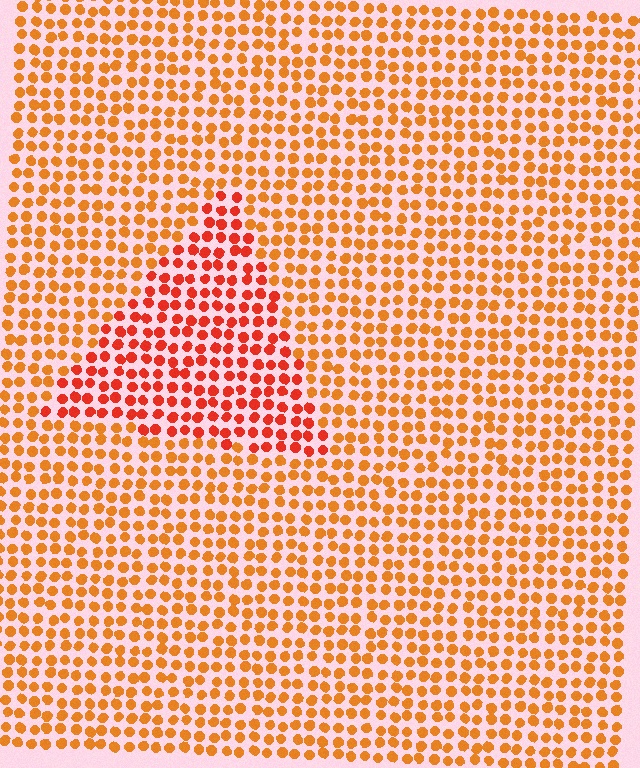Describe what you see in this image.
The image is filled with small orange elements in a uniform arrangement. A triangle-shaped region is visible where the elements are tinted to a slightly different hue, forming a subtle color boundary.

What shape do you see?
I see a triangle.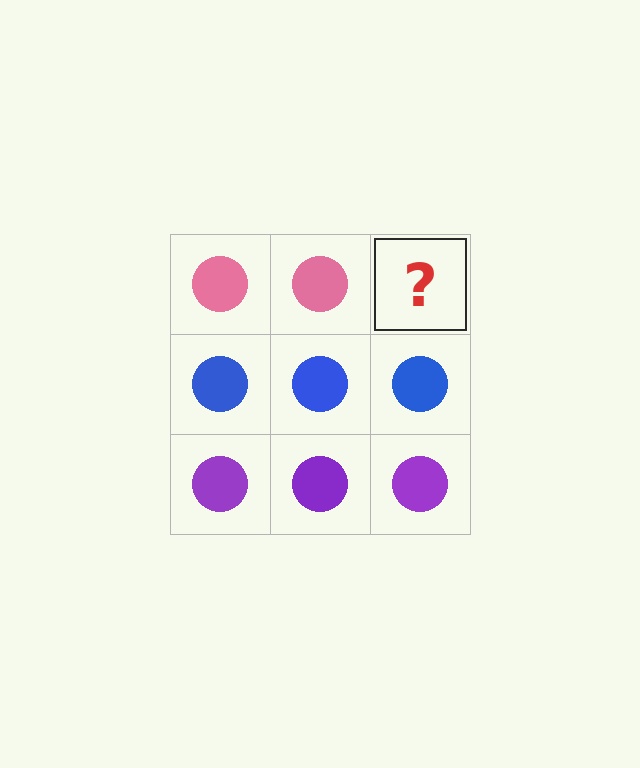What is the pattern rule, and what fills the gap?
The rule is that each row has a consistent color. The gap should be filled with a pink circle.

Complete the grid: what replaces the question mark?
The question mark should be replaced with a pink circle.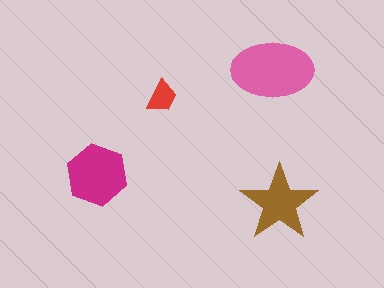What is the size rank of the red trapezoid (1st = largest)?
4th.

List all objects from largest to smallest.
The pink ellipse, the magenta hexagon, the brown star, the red trapezoid.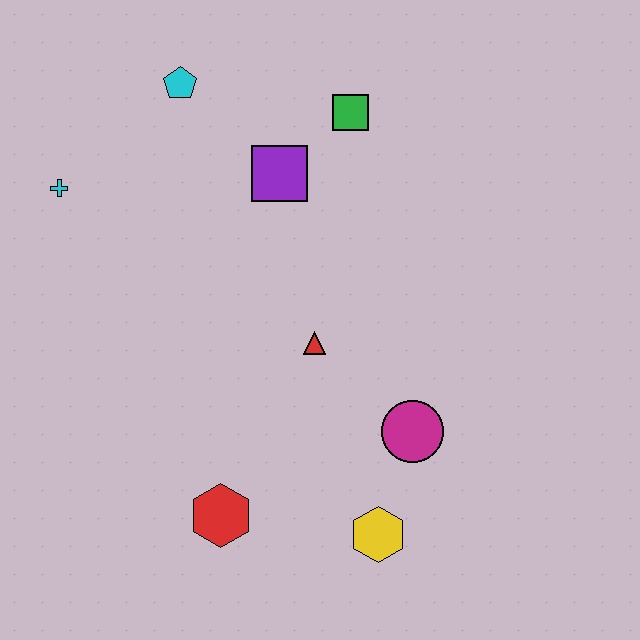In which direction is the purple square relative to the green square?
The purple square is to the left of the green square.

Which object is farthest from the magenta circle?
The cyan cross is farthest from the magenta circle.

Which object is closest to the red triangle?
The magenta circle is closest to the red triangle.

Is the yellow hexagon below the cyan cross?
Yes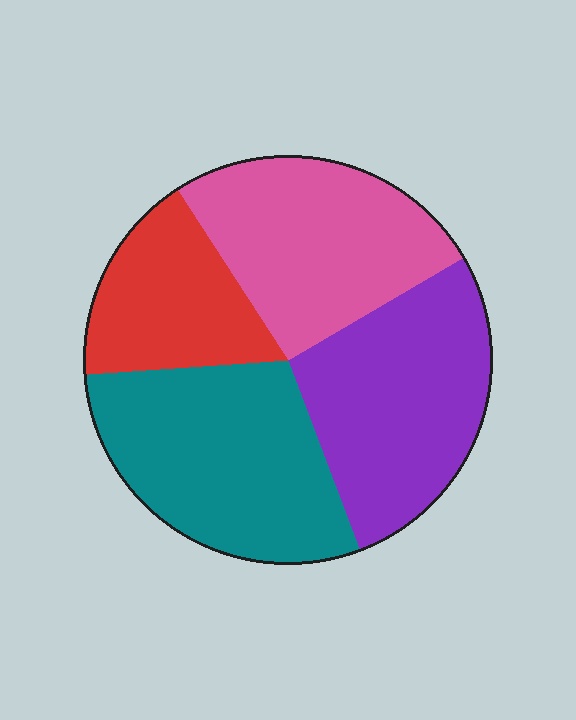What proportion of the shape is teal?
Teal covers 30% of the shape.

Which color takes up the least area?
Red, at roughly 15%.